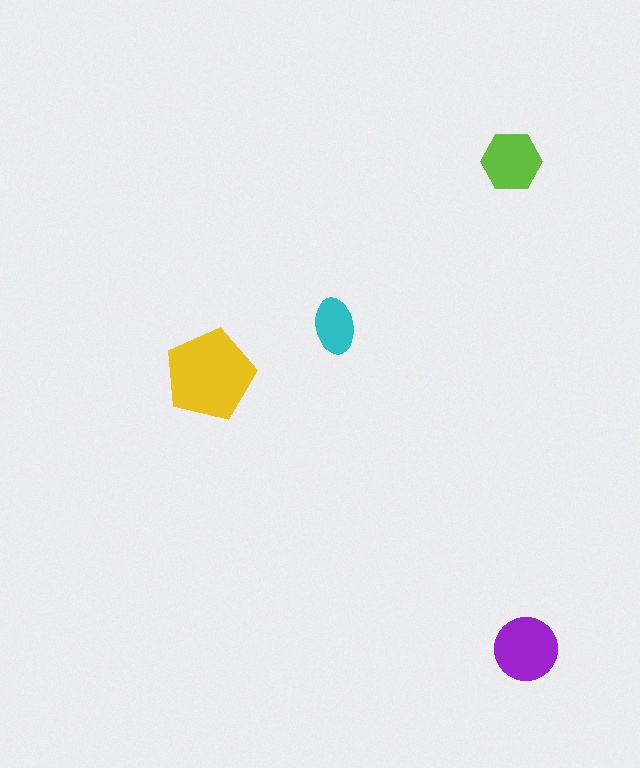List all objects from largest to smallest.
The yellow pentagon, the purple circle, the lime hexagon, the cyan ellipse.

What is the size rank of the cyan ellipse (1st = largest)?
4th.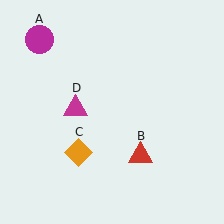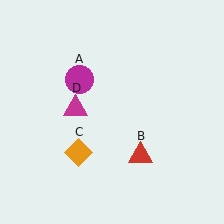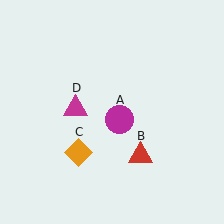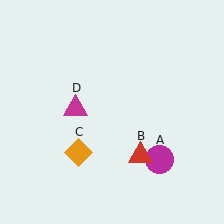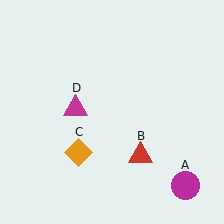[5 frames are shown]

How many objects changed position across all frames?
1 object changed position: magenta circle (object A).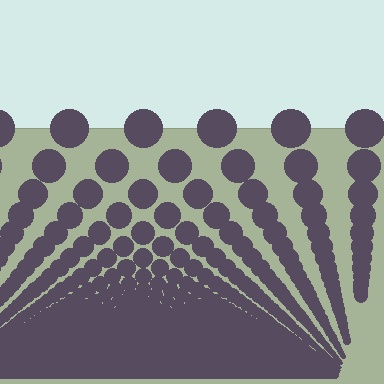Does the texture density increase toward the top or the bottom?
Density increases toward the bottom.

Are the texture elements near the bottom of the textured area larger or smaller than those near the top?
Smaller. The gradient is inverted — elements near the bottom are smaller and denser.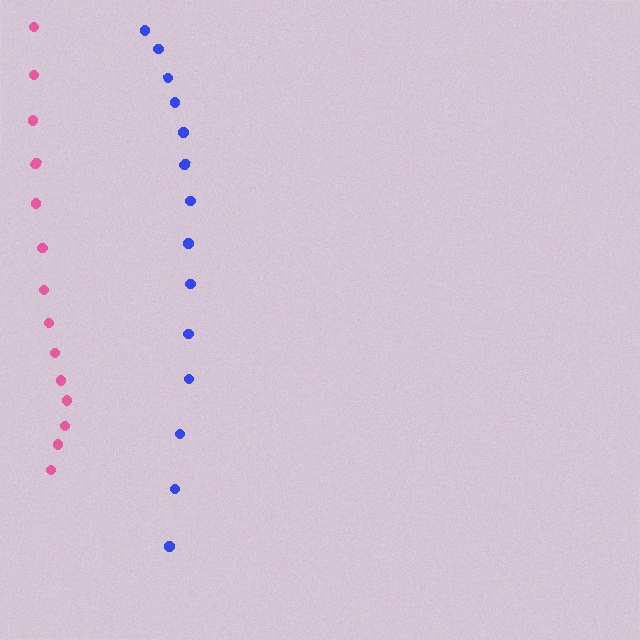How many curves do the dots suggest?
There are 2 distinct paths.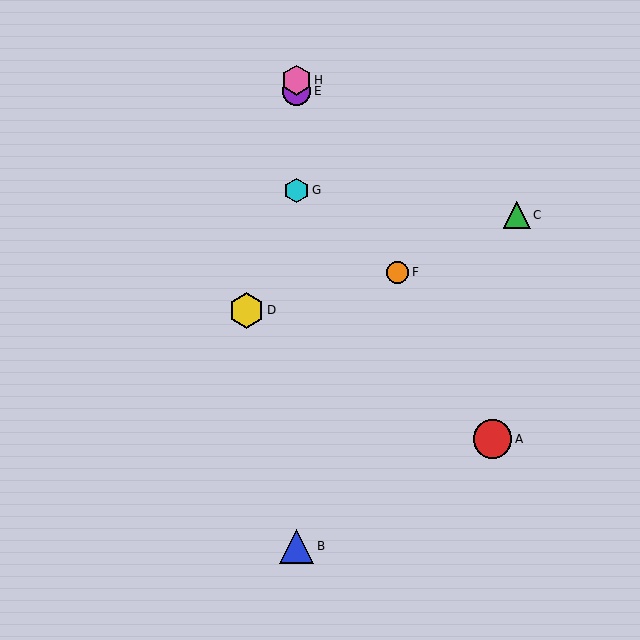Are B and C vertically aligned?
No, B is at x≈296 and C is at x≈517.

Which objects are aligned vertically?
Objects B, E, G, H are aligned vertically.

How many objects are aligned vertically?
4 objects (B, E, G, H) are aligned vertically.